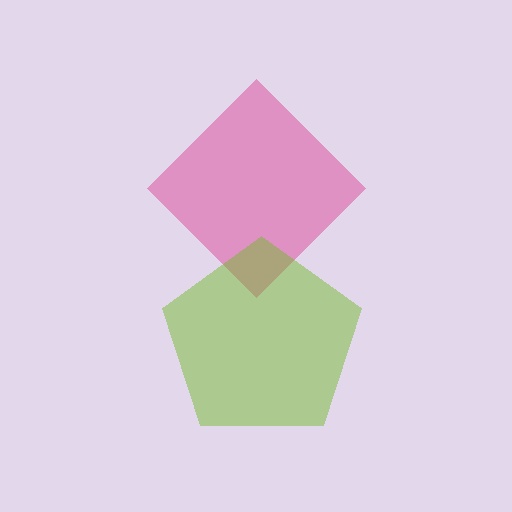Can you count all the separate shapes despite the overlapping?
Yes, there are 2 separate shapes.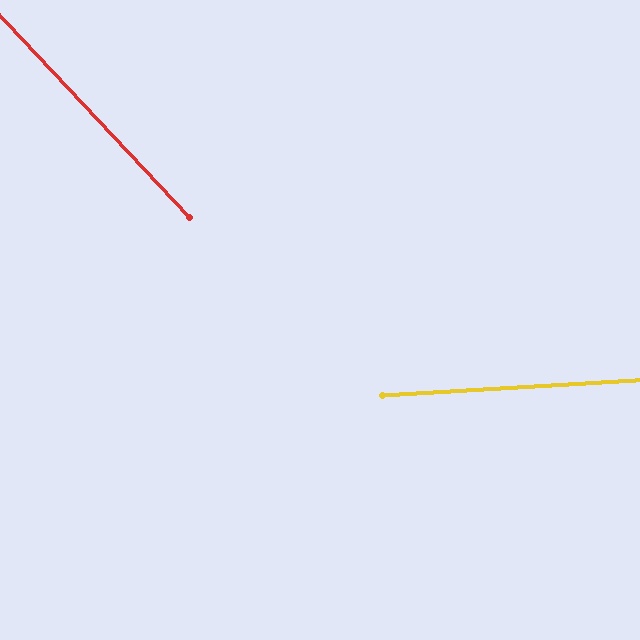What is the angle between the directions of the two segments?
Approximately 50 degrees.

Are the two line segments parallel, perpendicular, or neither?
Neither parallel nor perpendicular — they differ by about 50°.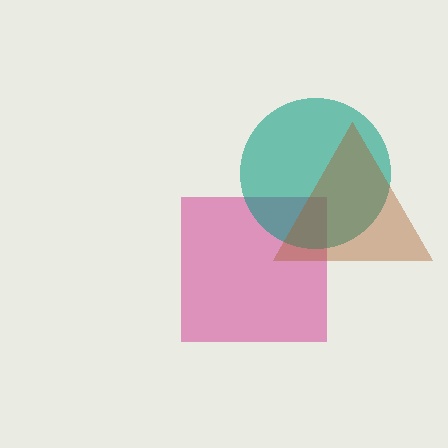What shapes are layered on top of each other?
The layered shapes are: a magenta square, a teal circle, a brown triangle.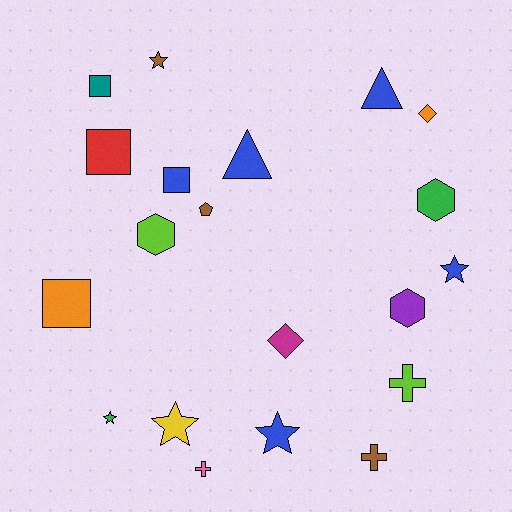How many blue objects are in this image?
There are 5 blue objects.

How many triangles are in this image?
There are 2 triangles.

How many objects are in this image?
There are 20 objects.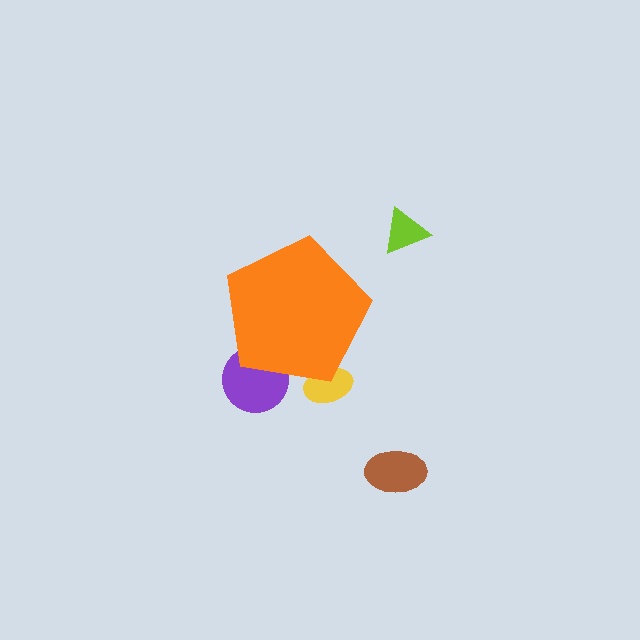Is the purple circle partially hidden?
Yes, the purple circle is partially hidden behind the orange pentagon.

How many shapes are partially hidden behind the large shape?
2 shapes are partially hidden.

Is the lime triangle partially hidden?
No, the lime triangle is fully visible.